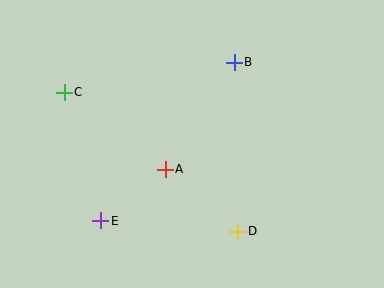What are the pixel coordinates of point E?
Point E is at (101, 221).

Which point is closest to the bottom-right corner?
Point D is closest to the bottom-right corner.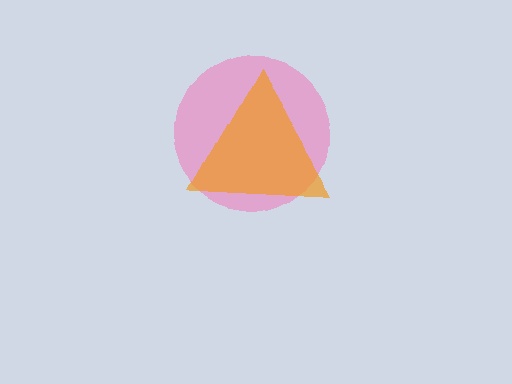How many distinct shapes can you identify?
There are 2 distinct shapes: a pink circle, an orange triangle.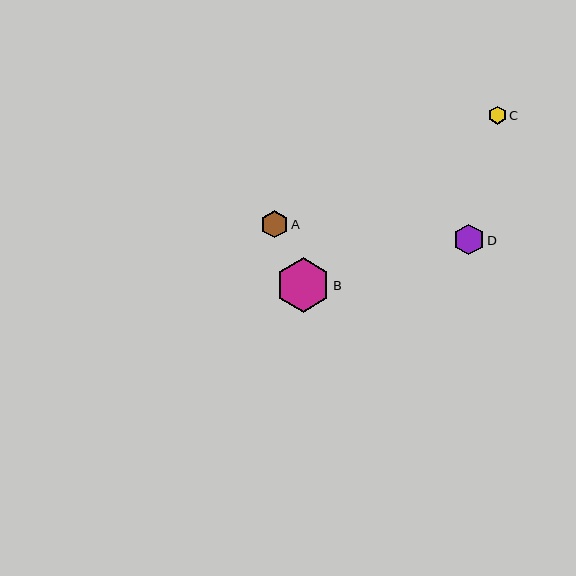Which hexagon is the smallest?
Hexagon C is the smallest with a size of approximately 18 pixels.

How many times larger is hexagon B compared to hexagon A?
Hexagon B is approximately 2.0 times the size of hexagon A.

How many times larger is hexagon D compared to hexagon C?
Hexagon D is approximately 1.7 times the size of hexagon C.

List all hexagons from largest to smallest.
From largest to smallest: B, D, A, C.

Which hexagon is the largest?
Hexagon B is the largest with a size of approximately 55 pixels.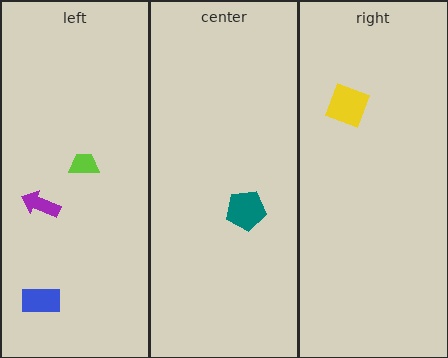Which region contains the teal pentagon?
The center region.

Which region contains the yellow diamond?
The right region.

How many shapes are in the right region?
1.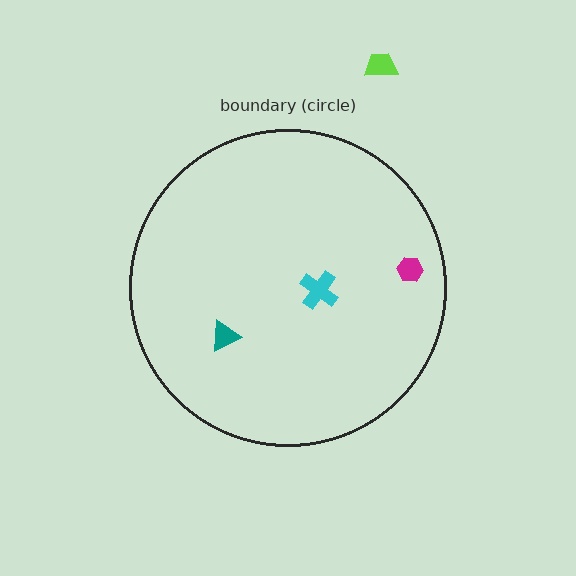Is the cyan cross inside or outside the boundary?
Inside.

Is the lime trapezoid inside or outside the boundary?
Outside.